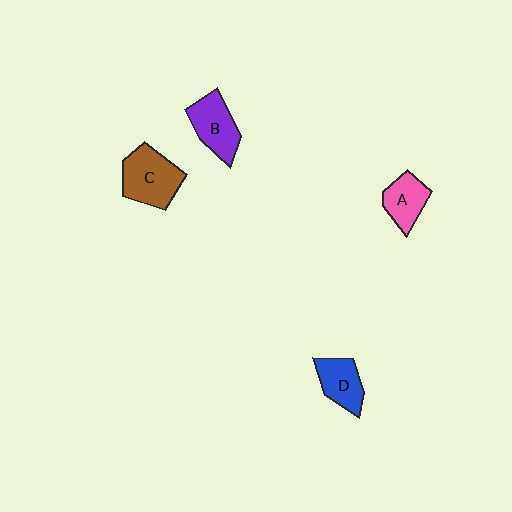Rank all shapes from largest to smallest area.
From largest to smallest: C (brown), B (purple), D (blue), A (pink).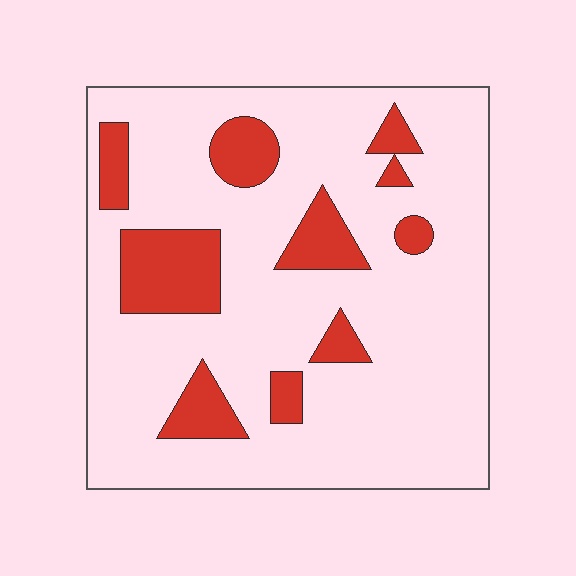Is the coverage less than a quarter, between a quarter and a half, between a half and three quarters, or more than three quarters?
Less than a quarter.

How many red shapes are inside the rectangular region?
10.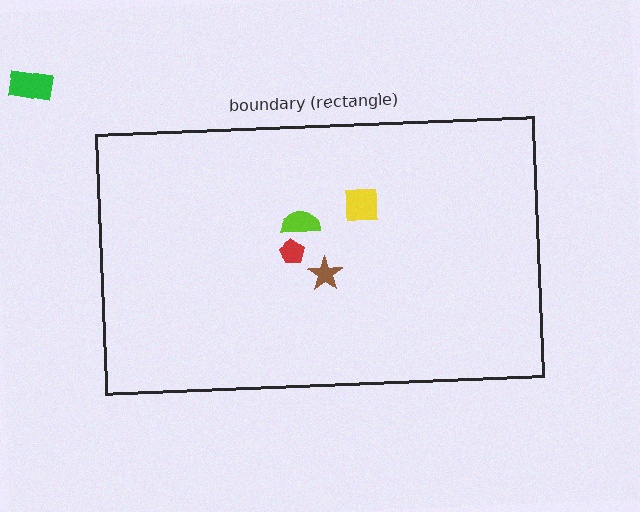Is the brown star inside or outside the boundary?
Inside.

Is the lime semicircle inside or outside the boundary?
Inside.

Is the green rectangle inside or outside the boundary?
Outside.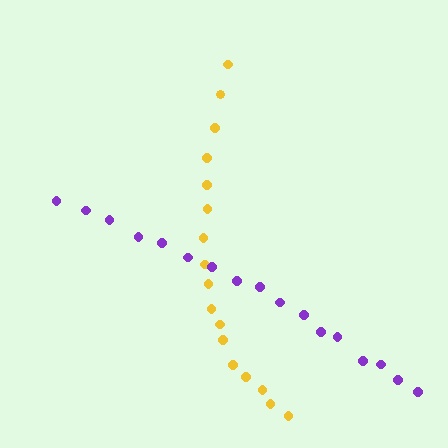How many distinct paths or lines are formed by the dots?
There are 2 distinct paths.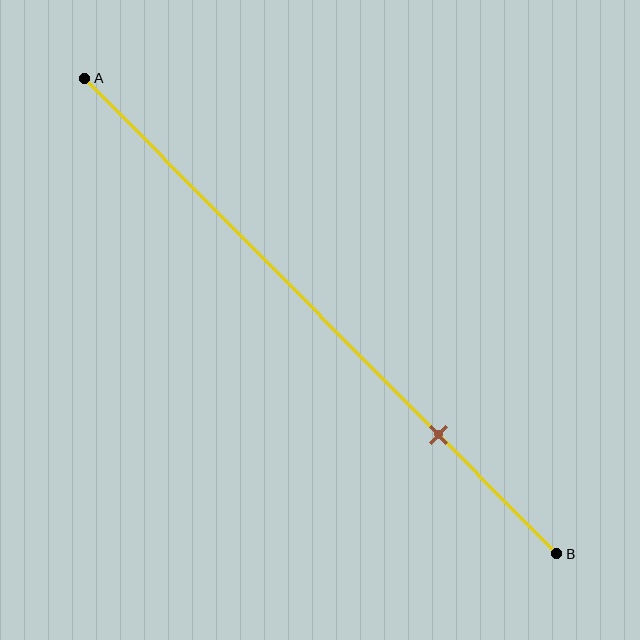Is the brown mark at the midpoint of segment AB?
No, the mark is at about 75% from A, not at the 50% midpoint.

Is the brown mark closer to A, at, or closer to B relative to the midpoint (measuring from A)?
The brown mark is closer to point B than the midpoint of segment AB.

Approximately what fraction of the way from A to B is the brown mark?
The brown mark is approximately 75% of the way from A to B.